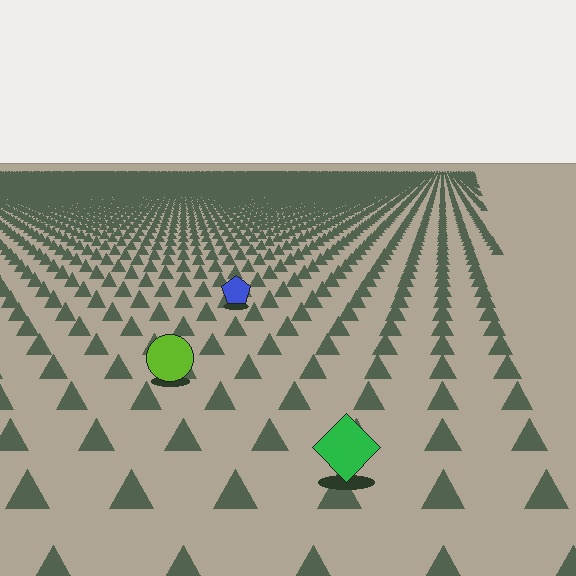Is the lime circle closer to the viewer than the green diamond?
No. The green diamond is closer — you can tell from the texture gradient: the ground texture is coarser near it.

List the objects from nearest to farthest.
From nearest to farthest: the green diamond, the lime circle, the blue pentagon.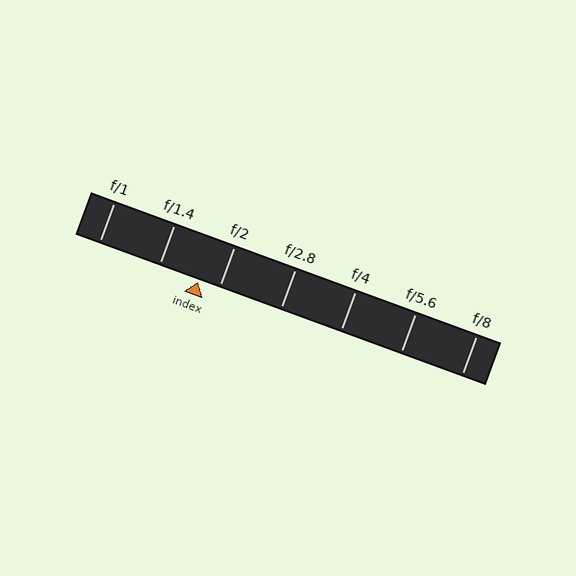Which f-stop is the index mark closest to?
The index mark is closest to f/2.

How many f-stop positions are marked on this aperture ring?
There are 7 f-stop positions marked.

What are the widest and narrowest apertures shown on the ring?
The widest aperture shown is f/1 and the narrowest is f/8.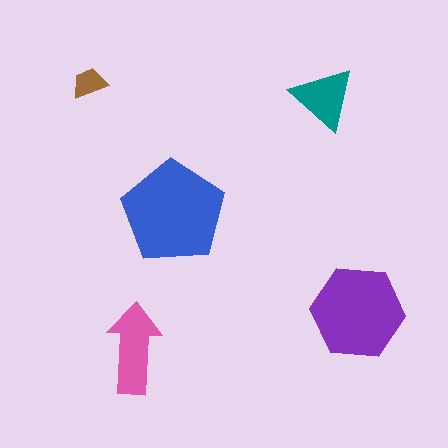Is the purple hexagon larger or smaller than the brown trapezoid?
Larger.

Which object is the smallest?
The brown trapezoid.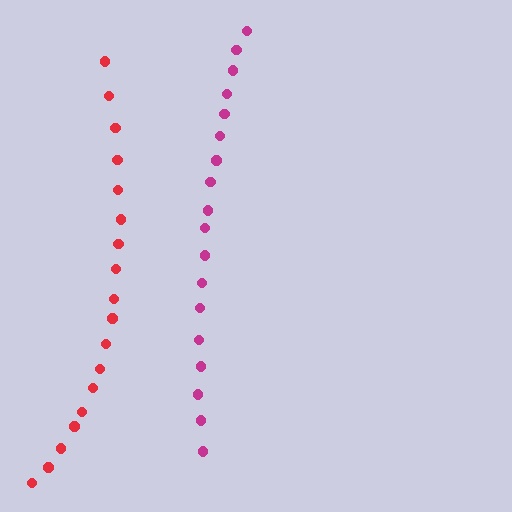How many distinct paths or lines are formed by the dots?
There are 2 distinct paths.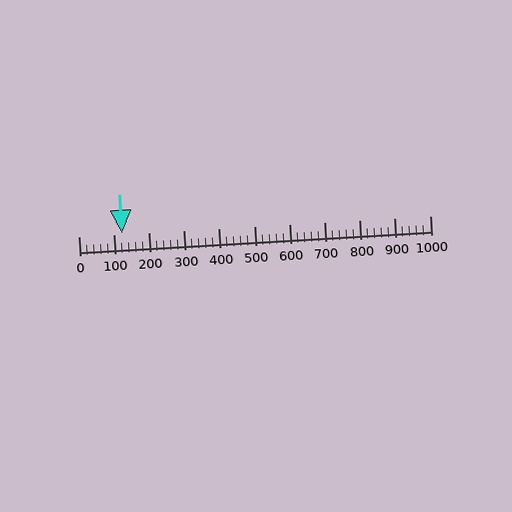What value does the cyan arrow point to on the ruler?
The cyan arrow points to approximately 124.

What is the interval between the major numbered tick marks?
The major tick marks are spaced 100 units apart.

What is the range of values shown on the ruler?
The ruler shows values from 0 to 1000.